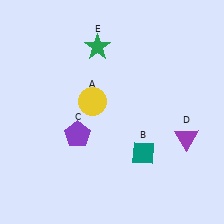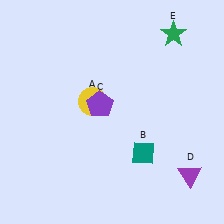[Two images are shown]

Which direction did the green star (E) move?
The green star (E) moved right.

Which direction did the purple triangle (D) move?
The purple triangle (D) moved down.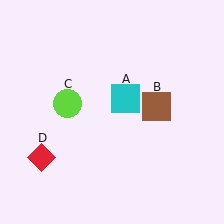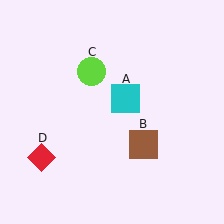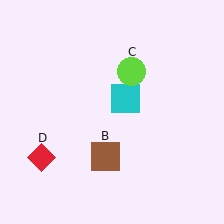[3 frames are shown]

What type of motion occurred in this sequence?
The brown square (object B), lime circle (object C) rotated clockwise around the center of the scene.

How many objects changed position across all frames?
2 objects changed position: brown square (object B), lime circle (object C).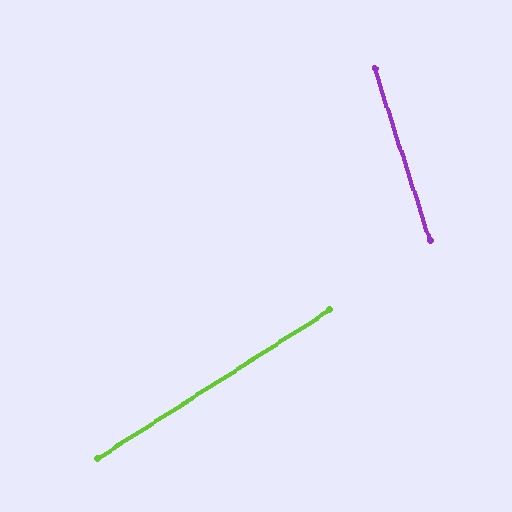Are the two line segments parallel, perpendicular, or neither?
Neither parallel nor perpendicular — they differ by about 75°.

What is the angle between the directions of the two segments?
Approximately 75 degrees.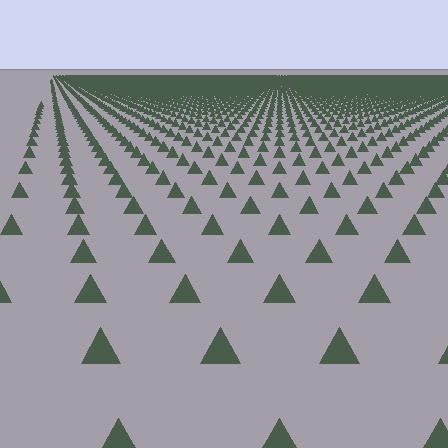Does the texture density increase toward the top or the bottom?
Density increases toward the top.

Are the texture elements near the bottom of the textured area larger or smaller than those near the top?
Larger. Near the bottom, elements are closer to the viewer and appear at a bigger on-screen size.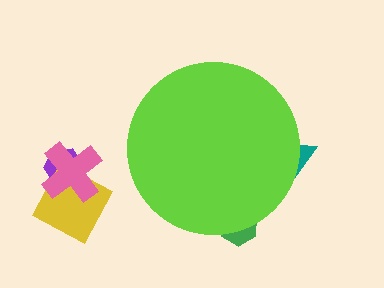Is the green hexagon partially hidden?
Yes, the green hexagon is partially hidden behind the lime circle.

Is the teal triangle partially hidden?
Yes, the teal triangle is partially hidden behind the lime circle.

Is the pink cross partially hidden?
No, the pink cross is fully visible.